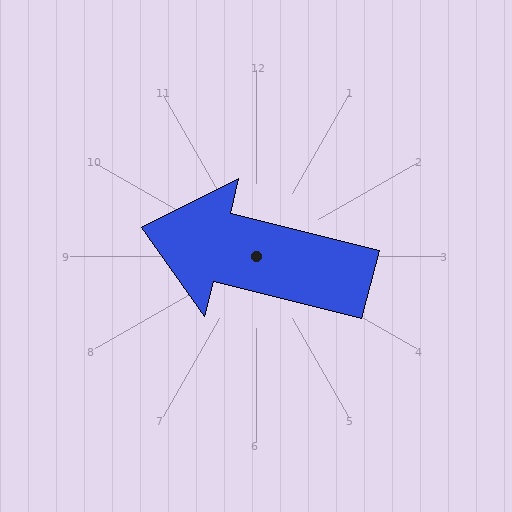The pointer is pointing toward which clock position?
Roughly 9 o'clock.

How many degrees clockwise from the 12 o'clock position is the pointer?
Approximately 284 degrees.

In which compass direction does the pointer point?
West.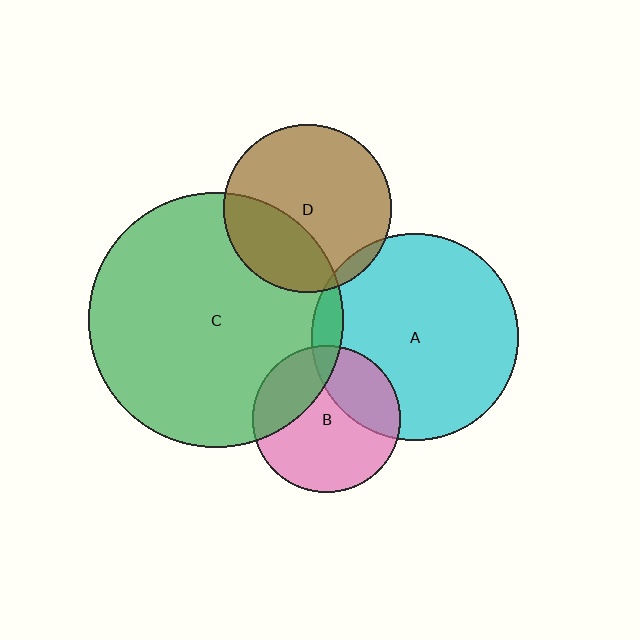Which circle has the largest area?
Circle C (green).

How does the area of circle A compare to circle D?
Approximately 1.5 times.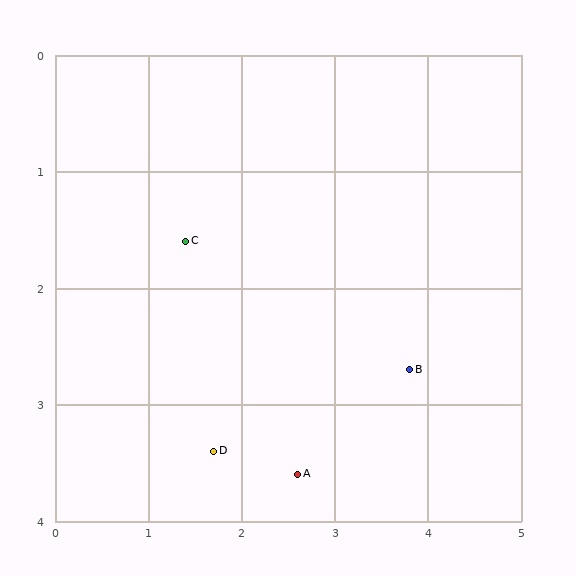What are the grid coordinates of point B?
Point B is at approximately (3.8, 2.7).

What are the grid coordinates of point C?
Point C is at approximately (1.4, 1.6).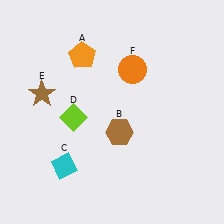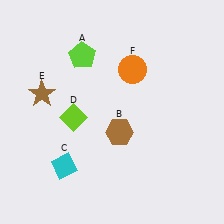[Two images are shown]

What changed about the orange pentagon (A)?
In Image 1, A is orange. In Image 2, it changed to lime.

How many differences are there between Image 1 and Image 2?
There is 1 difference between the two images.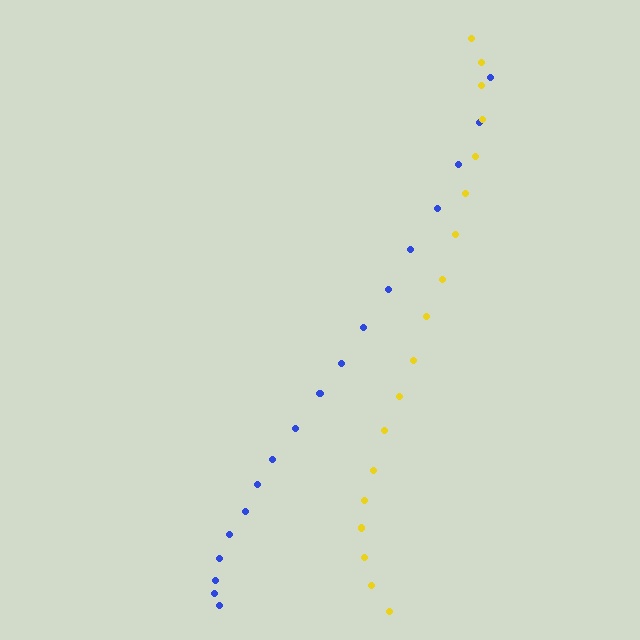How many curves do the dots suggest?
There are 2 distinct paths.